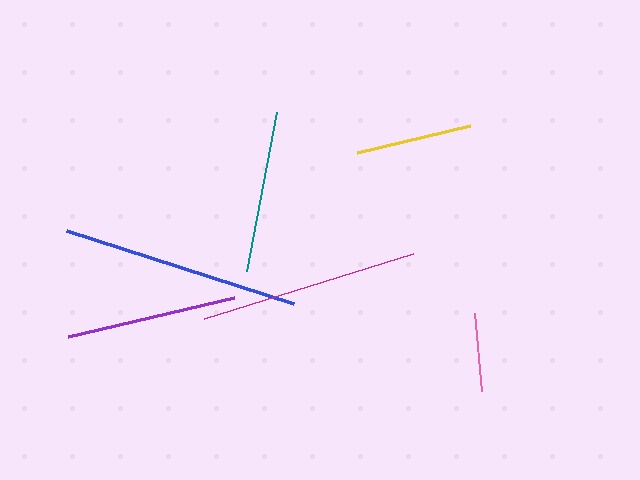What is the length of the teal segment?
The teal segment is approximately 162 pixels long.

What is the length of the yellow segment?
The yellow segment is approximately 116 pixels long.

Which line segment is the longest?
The blue line is the longest at approximately 238 pixels.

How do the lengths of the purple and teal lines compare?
The purple and teal lines are approximately the same length.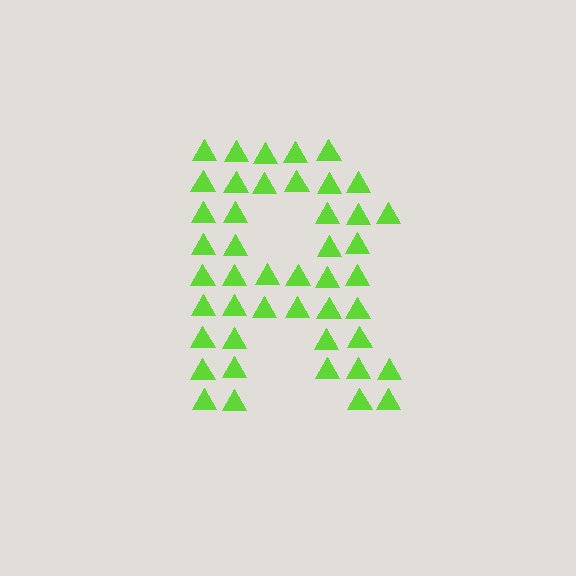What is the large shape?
The large shape is the letter R.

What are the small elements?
The small elements are triangles.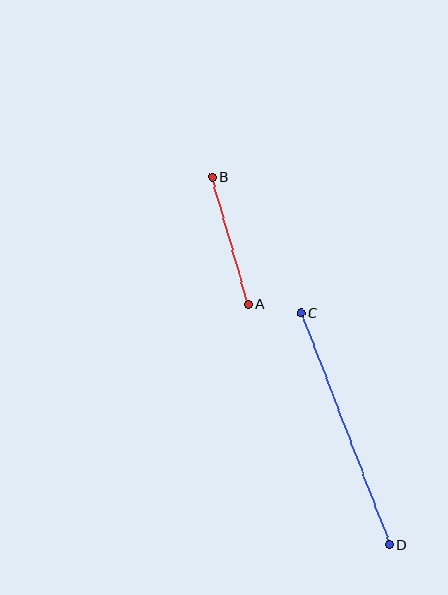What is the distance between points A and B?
The distance is approximately 132 pixels.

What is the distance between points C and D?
The distance is approximately 248 pixels.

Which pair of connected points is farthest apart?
Points C and D are farthest apart.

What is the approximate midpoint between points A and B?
The midpoint is at approximately (230, 241) pixels.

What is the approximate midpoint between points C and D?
The midpoint is at approximately (345, 429) pixels.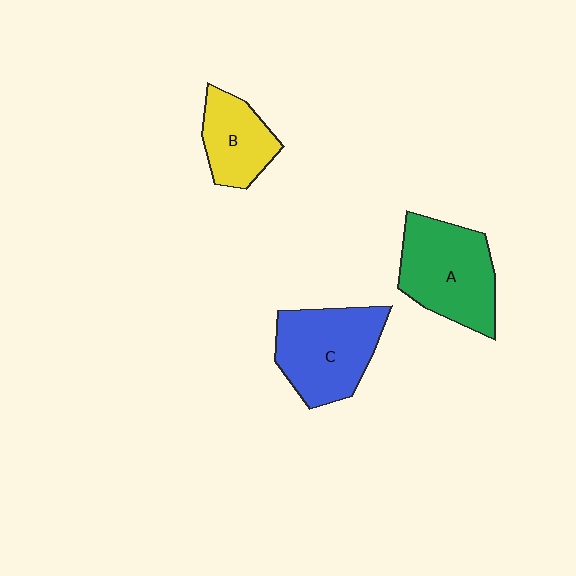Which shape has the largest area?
Shape A (green).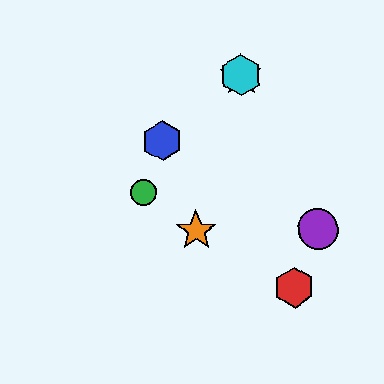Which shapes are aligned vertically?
The yellow star, the cyan hexagon are aligned vertically.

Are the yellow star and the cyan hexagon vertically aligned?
Yes, both are at x≈241.